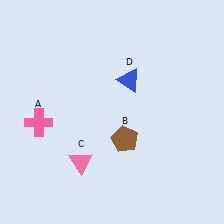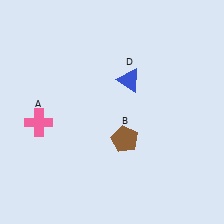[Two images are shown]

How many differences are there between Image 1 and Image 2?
There is 1 difference between the two images.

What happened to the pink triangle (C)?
The pink triangle (C) was removed in Image 2. It was in the bottom-left area of Image 1.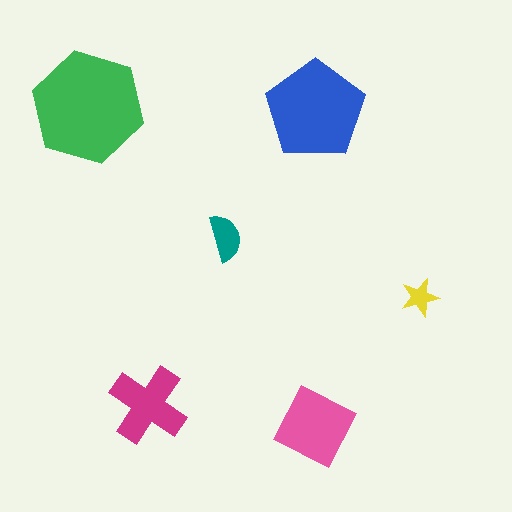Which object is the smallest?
The yellow star.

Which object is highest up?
The green hexagon is topmost.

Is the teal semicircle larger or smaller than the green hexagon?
Smaller.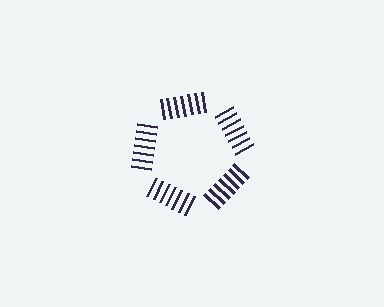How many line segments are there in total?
35 — 7 along each of the 5 edges.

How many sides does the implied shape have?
5 sides — the line-ends trace a pentagon.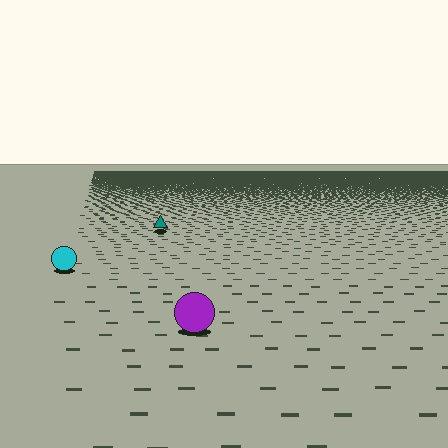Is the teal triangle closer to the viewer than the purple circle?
No. The purple circle is closer — you can tell from the texture gradient: the ground texture is coarser near it.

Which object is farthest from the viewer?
The teal triangle is farthest from the viewer. It appears smaller and the ground texture around it is denser.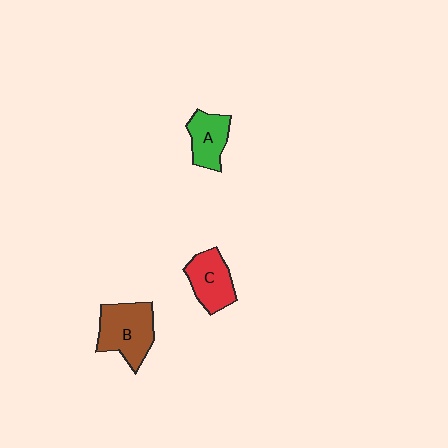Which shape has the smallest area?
Shape A (green).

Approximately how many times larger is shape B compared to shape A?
Approximately 1.5 times.